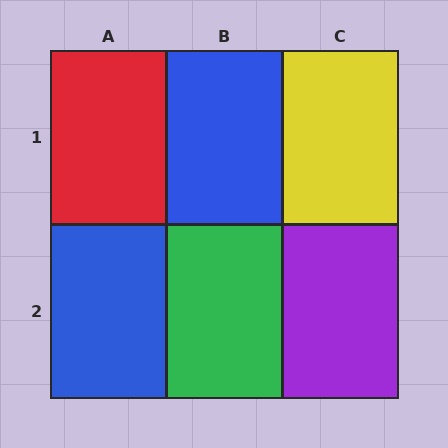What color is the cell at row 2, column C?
Purple.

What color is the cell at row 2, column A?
Blue.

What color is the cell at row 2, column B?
Green.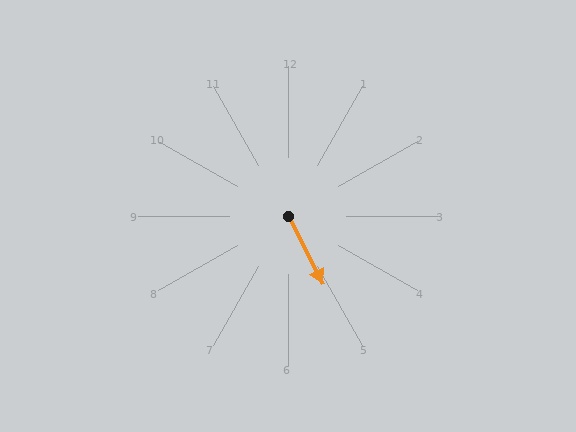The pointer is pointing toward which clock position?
Roughly 5 o'clock.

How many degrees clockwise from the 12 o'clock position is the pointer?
Approximately 153 degrees.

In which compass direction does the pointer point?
Southeast.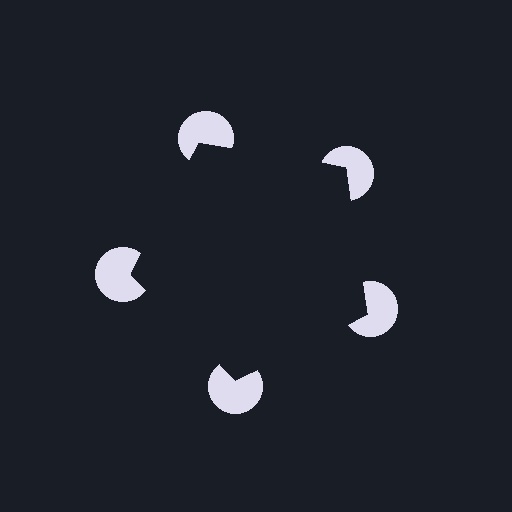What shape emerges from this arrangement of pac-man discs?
An illusory pentagon — its edges are inferred from the aligned wedge cuts in the pac-man discs, not physically drawn.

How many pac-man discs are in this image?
There are 5 — one at each vertex of the illusory pentagon.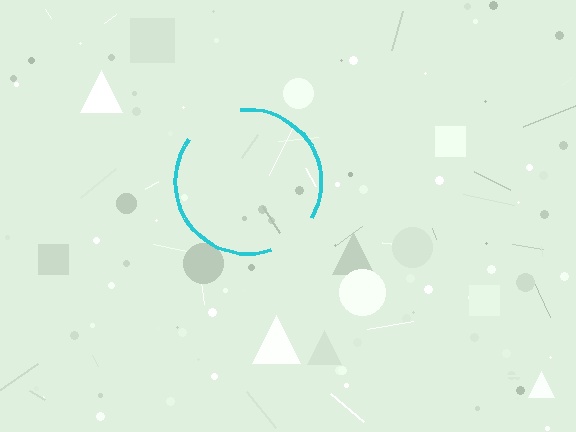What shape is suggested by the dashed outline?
The dashed outline suggests a circle.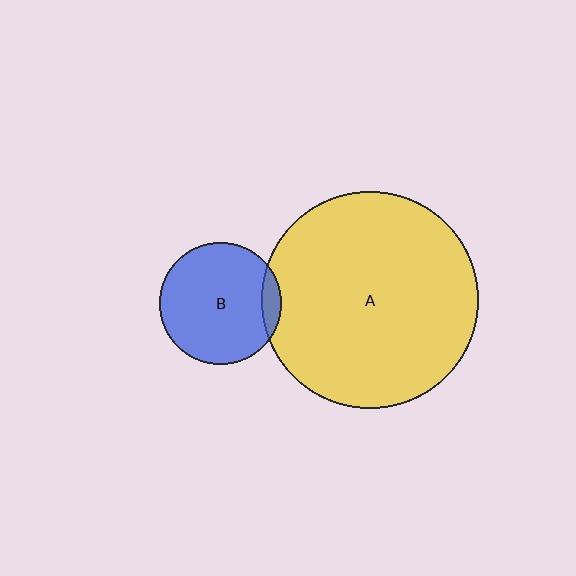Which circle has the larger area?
Circle A (yellow).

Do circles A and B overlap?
Yes.